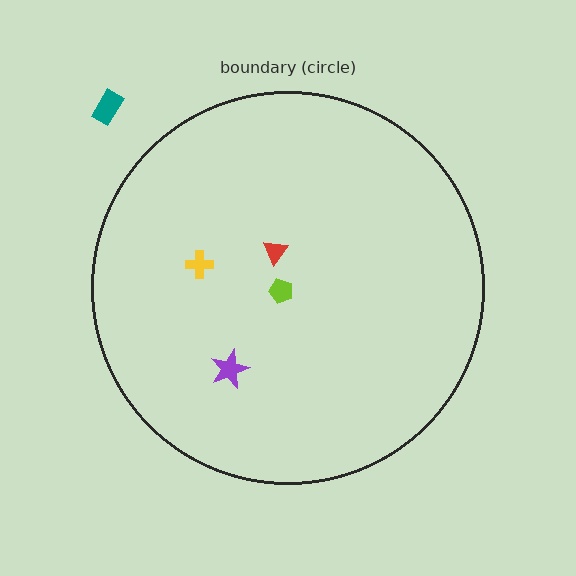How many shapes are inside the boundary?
4 inside, 1 outside.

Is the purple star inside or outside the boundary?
Inside.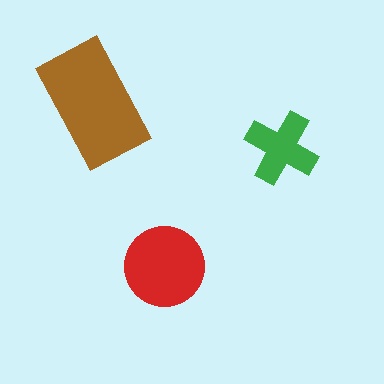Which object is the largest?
The brown rectangle.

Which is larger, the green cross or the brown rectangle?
The brown rectangle.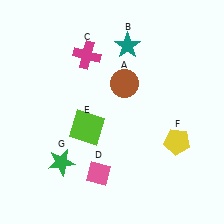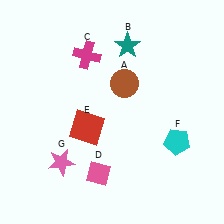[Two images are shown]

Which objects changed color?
E changed from lime to red. F changed from yellow to cyan. G changed from green to pink.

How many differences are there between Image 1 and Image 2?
There are 3 differences between the two images.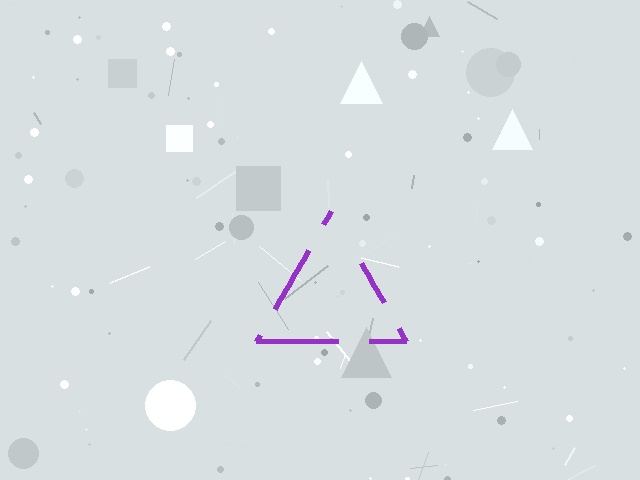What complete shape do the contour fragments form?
The contour fragments form a triangle.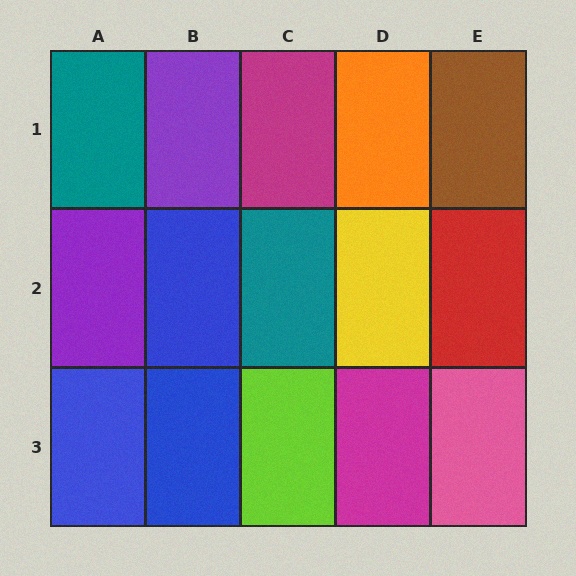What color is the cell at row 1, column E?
Brown.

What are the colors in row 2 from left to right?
Purple, blue, teal, yellow, red.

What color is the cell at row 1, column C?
Magenta.